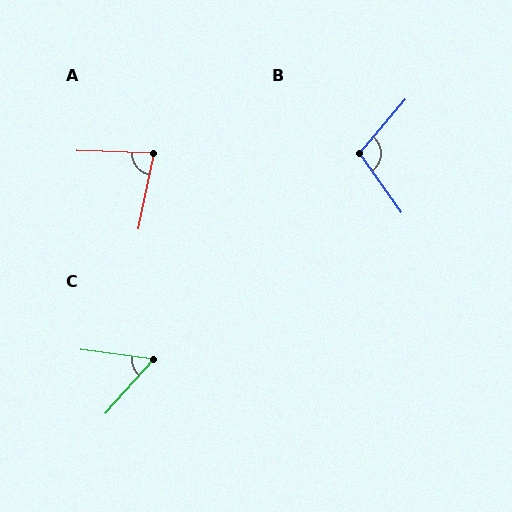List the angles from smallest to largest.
C (56°), A (81°), B (104°).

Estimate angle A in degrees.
Approximately 81 degrees.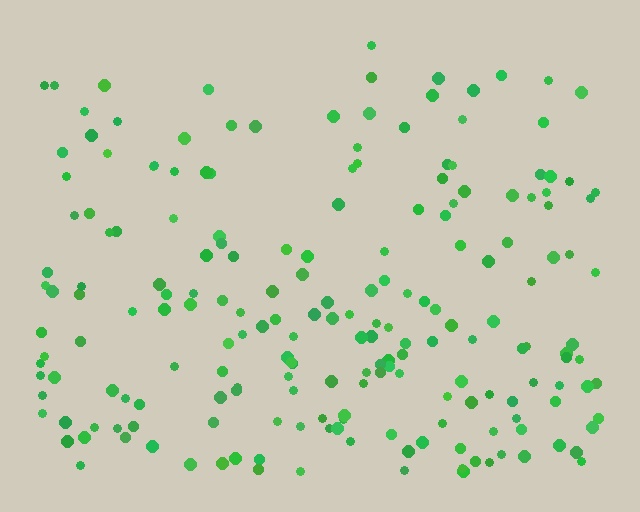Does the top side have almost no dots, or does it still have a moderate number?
Still a moderate number, just noticeably fewer than the bottom.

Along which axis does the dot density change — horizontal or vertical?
Vertical.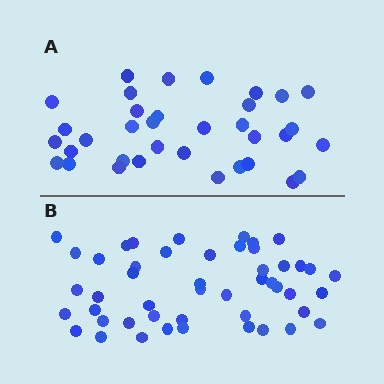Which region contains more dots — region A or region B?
Region B (the bottom region) has more dots.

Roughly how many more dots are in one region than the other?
Region B has approximately 15 more dots than region A.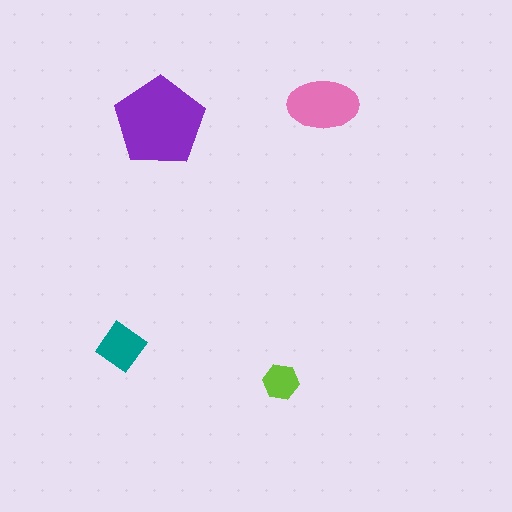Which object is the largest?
The purple pentagon.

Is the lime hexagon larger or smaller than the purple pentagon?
Smaller.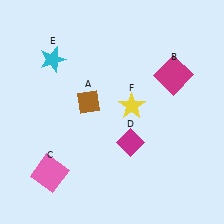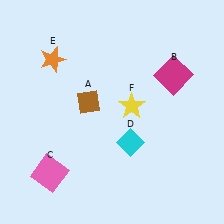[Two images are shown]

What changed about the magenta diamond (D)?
In Image 1, D is magenta. In Image 2, it changed to cyan.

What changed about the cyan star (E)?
In Image 1, E is cyan. In Image 2, it changed to orange.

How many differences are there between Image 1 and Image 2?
There are 2 differences between the two images.